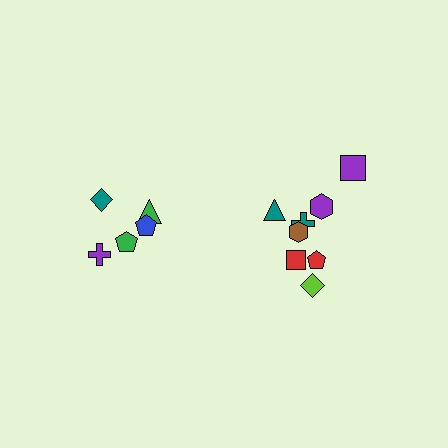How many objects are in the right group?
There are 8 objects.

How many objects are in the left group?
There are 5 objects.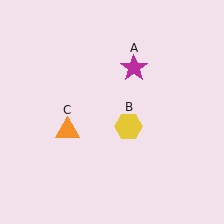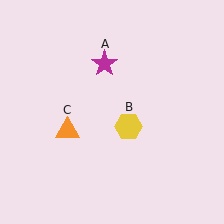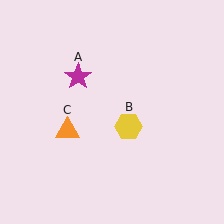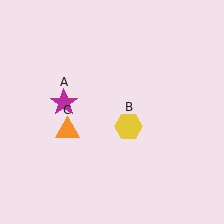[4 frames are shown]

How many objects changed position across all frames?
1 object changed position: magenta star (object A).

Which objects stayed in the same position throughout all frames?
Yellow hexagon (object B) and orange triangle (object C) remained stationary.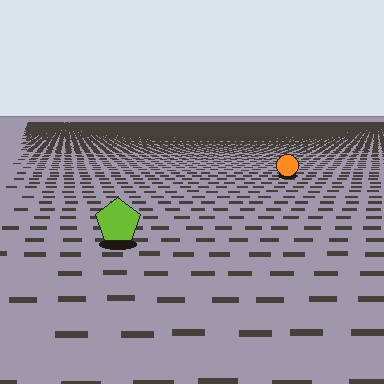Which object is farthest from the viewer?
The orange circle is farthest from the viewer. It appears smaller and the ground texture around it is denser.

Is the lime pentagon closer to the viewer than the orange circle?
Yes. The lime pentagon is closer — you can tell from the texture gradient: the ground texture is coarser near it.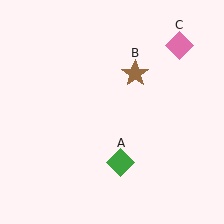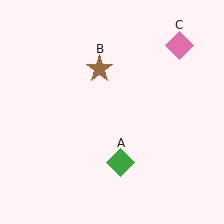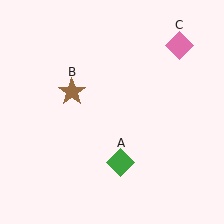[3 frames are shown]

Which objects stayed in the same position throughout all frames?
Green diamond (object A) and pink diamond (object C) remained stationary.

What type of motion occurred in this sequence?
The brown star (object B) rotated counterclockwise around the center of the scene.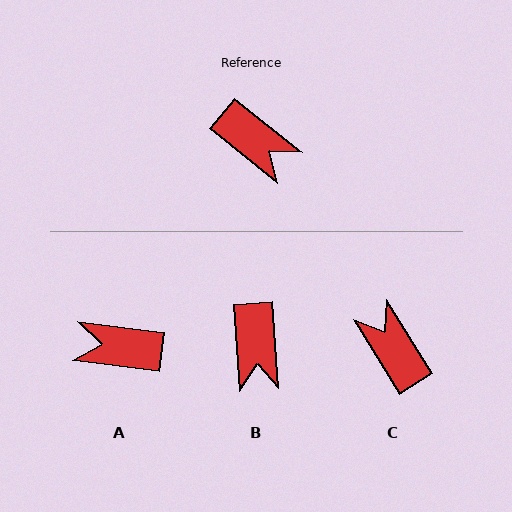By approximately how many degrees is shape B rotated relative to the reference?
Approximately 47 degrees clockwise.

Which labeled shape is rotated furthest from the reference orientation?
C, about 161 degrees away.